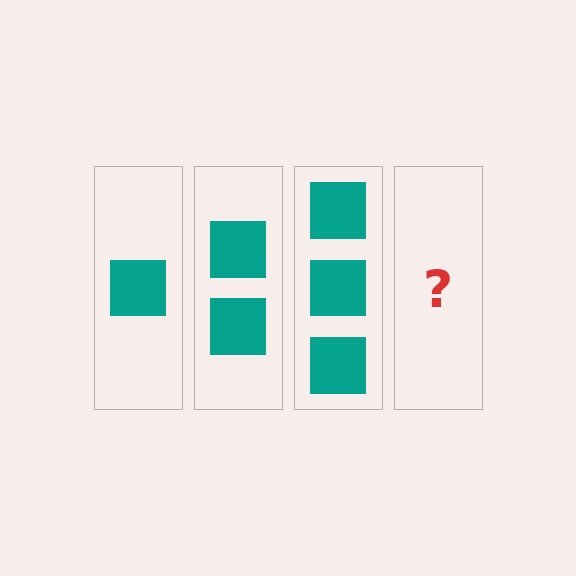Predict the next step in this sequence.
The next step is 4 squares.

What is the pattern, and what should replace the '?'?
The pattern is that each step adds one more square. The '?' should be 4 squares.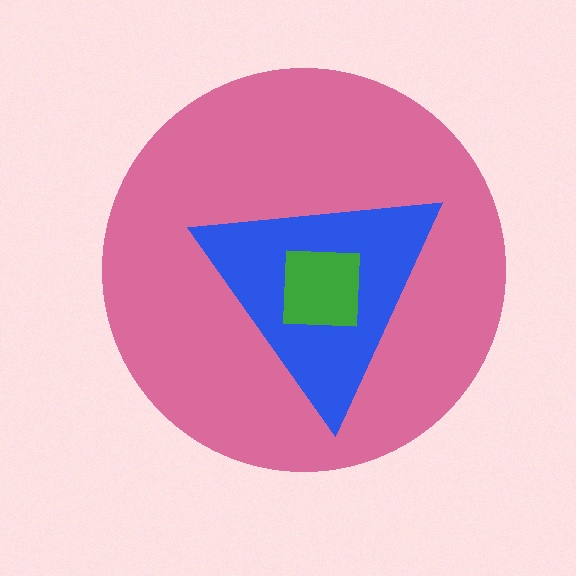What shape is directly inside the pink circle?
The blue triangle.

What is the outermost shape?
The pink circle.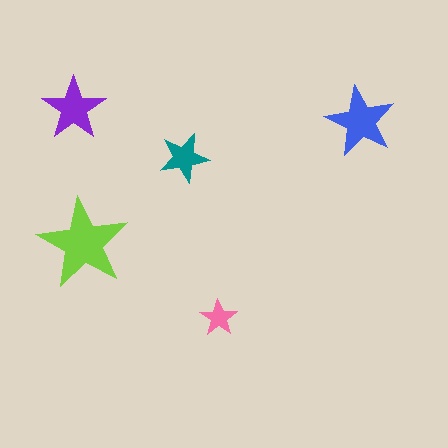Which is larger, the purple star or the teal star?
The purple one.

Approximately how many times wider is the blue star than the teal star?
About 1.5 times wider.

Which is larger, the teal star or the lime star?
The lime one.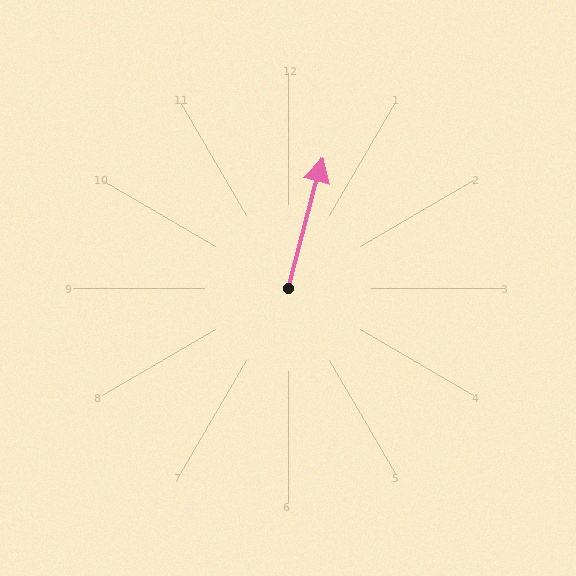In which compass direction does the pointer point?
North.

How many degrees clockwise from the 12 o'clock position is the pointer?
Approximately 15 degrees.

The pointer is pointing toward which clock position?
Roughly 12 o'clock.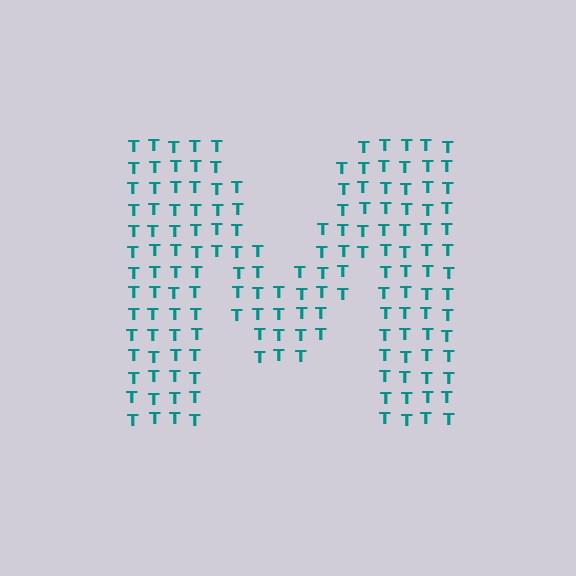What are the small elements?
The small elements are letter T's.